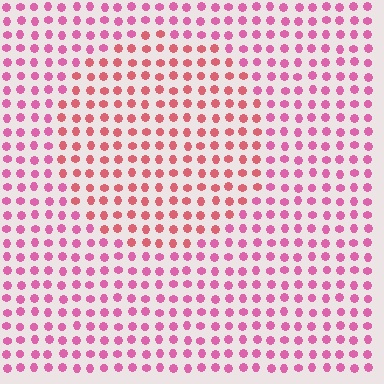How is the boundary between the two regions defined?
The boundary is defined purely by a slight shift in hue (about 28 degrees). Spacing, size, and orientation are identical on both sides.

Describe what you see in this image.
The image is filled with small pink elements in a uniform arrangement. A circle-shaped region is visible where the elements are tinted to a slightly different hue, forming a subtle color boundary.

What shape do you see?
I see a circle.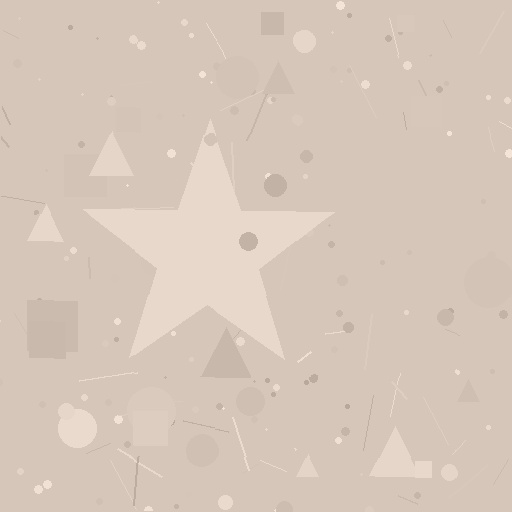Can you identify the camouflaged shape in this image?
The camouflaged shape is a star.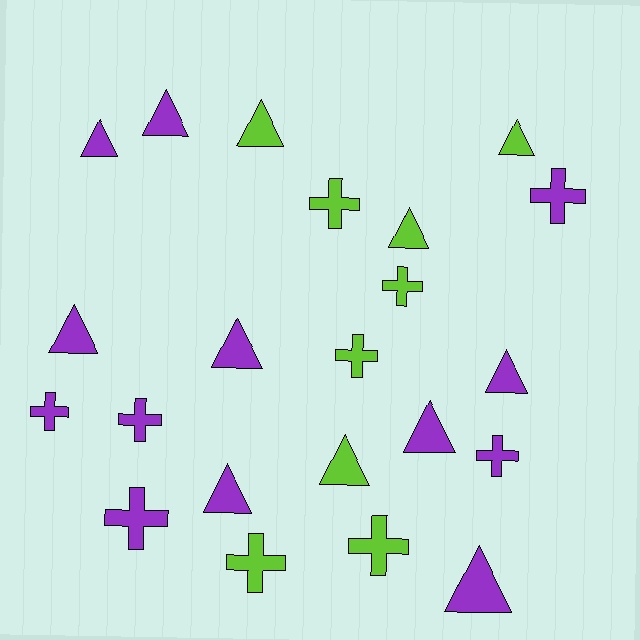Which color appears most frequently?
Purple, with 13 objects.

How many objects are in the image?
There are 22 objects.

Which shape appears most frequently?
Triangle, with 12 objects.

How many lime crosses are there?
There are 5 lime crosses.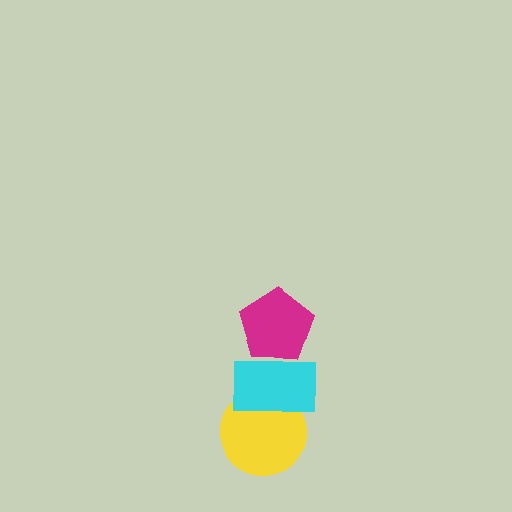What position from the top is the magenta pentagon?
The magenta pentagon is 1st from the top.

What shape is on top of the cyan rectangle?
The magenta pentagon is on top of the cyan rectangle.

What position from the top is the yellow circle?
The yellow circle is 3rd from the top.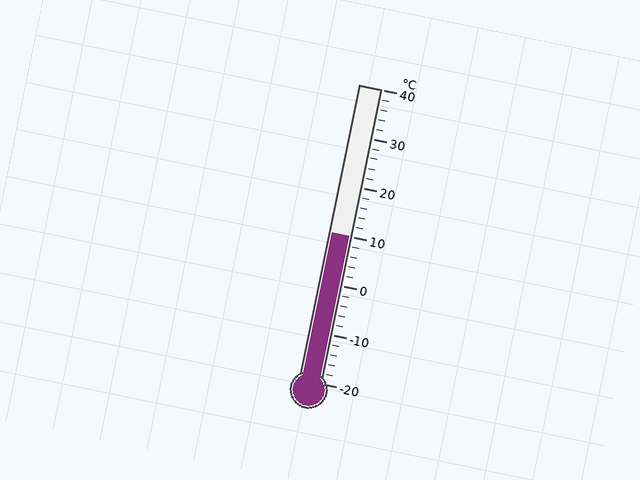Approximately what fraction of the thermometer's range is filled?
The thermometer is filled to approximately 50% of its range.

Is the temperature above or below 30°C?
The temperature is below 30°C.